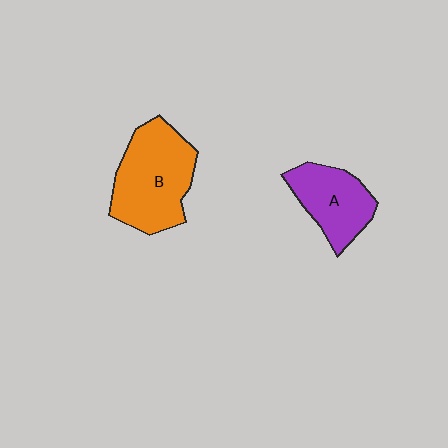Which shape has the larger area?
Shape B (orange).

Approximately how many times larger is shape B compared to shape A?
Approximately 1.5 times.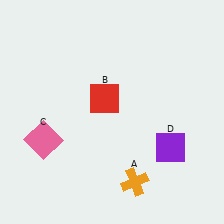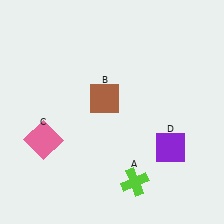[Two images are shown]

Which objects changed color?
A changed from orange to lime. B changed from red to brown.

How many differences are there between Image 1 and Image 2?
There are 2 differences between the two images.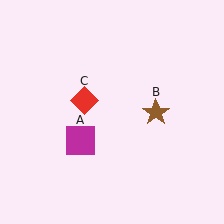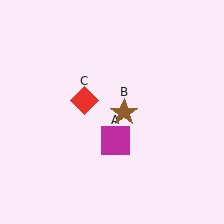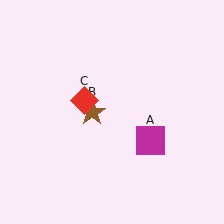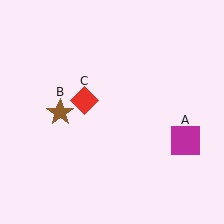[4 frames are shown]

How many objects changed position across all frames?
2 objects changed position: magenta square (object A), brown star (object B).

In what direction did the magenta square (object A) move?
The magenta square (object A) moved right.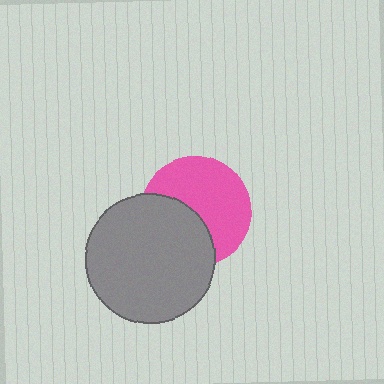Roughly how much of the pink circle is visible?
About half of it is visible (roughly 59%).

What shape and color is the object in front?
The object in front is a gray circle.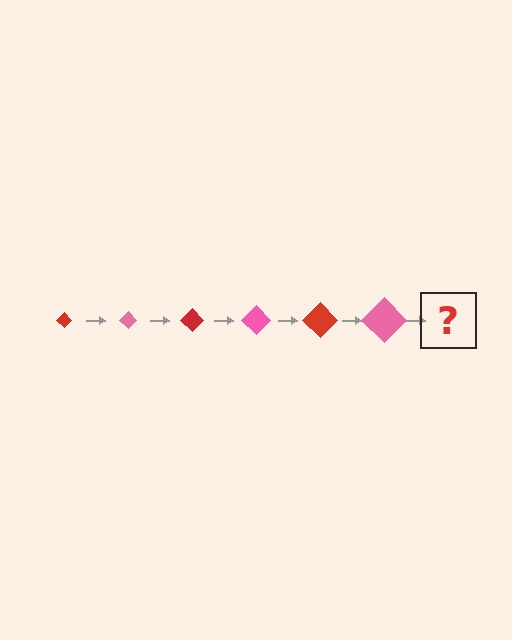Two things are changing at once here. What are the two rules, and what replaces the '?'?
The two rules are that the diamond grows larger each step and the color cycles through red and pink. The '?' should be a red diamond, larger than the previous one.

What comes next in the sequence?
The next element should be a red diamond, larger than the previous one.